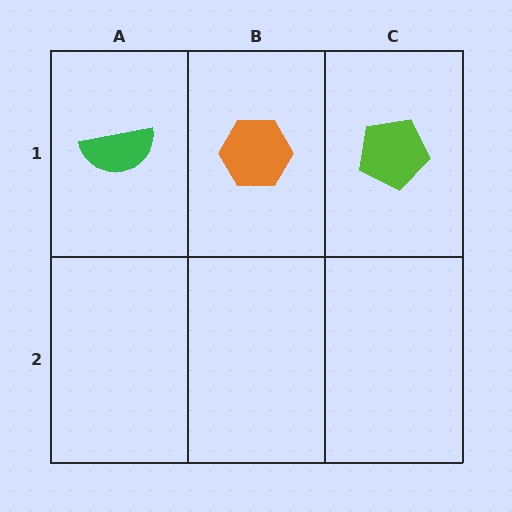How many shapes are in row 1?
3 shapes.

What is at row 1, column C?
A lime pentagon.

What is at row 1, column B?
An orange hexagon.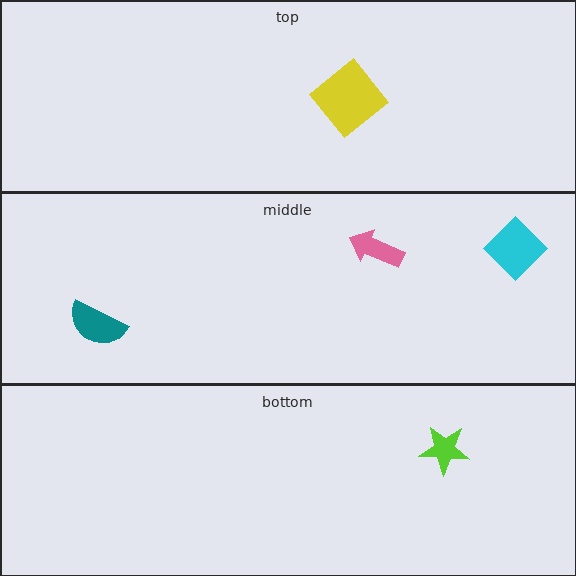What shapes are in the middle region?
The cyan diamond, the pink arrow, the teal semicircle.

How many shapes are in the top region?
1.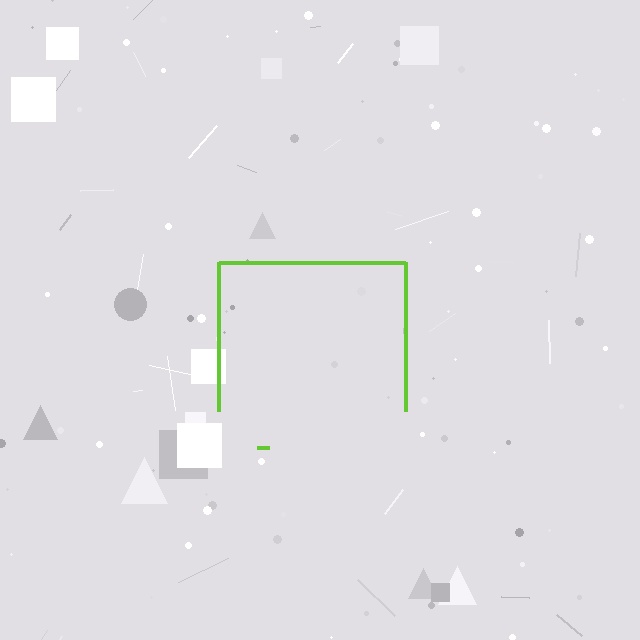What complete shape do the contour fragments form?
The contour fragments form a square.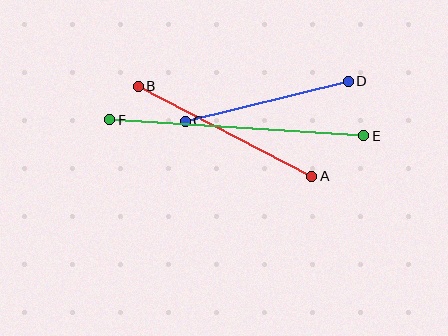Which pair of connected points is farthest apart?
Points E and F are farthest apart.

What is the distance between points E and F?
The distance is approximately 254 pixels.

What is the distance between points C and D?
The distance is approximately 168 pixels.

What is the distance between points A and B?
The distance is approximately 195 pixels.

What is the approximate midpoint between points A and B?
The midpoint is at approximately (225, 131) pixels.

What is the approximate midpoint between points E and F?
The midpoint is at approximately (237, 128) pixels.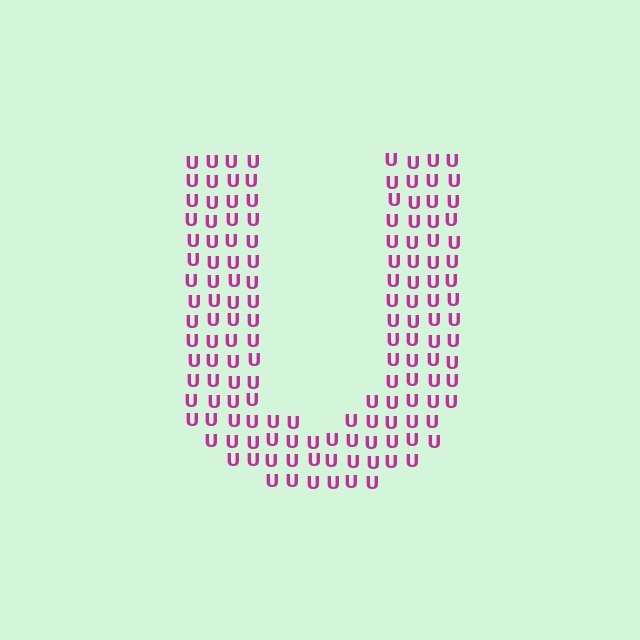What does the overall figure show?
The overall figure shows the letter U.